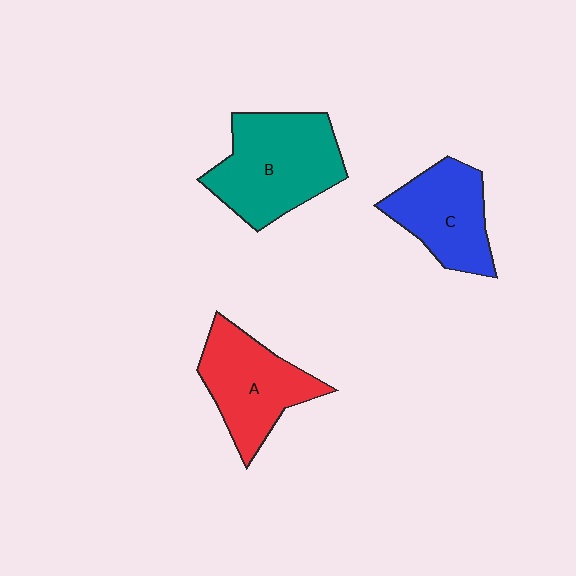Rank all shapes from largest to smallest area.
From largest to smallest: B (teal), A (red), C (blue).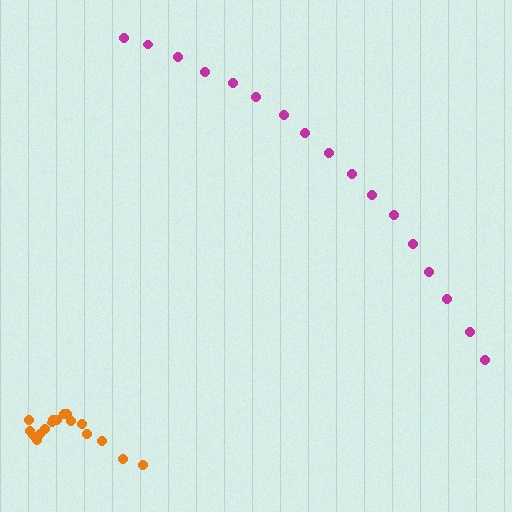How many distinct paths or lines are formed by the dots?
There are 2 distinct paths.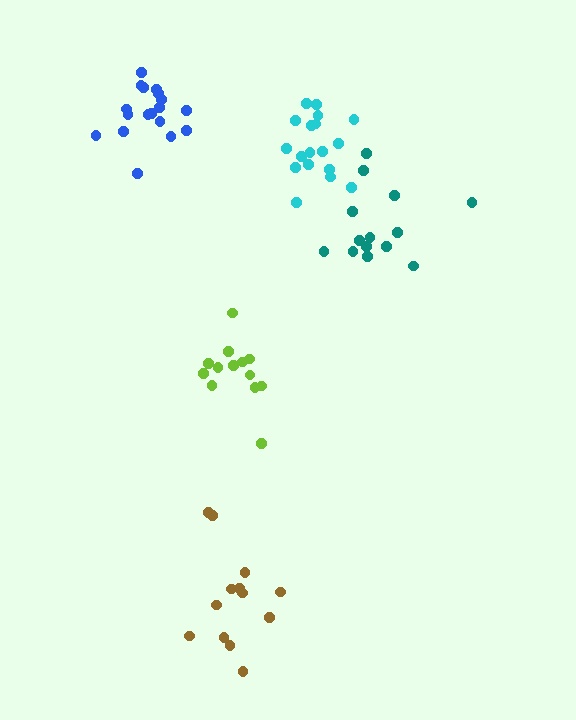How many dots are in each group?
Group 1: 13 dots, Group 2: 13 dots, Group 3: 19 dots, Group 4: 14 dots, Group 5: 18 dots (77 total).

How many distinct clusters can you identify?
There are 5 distinct clusters.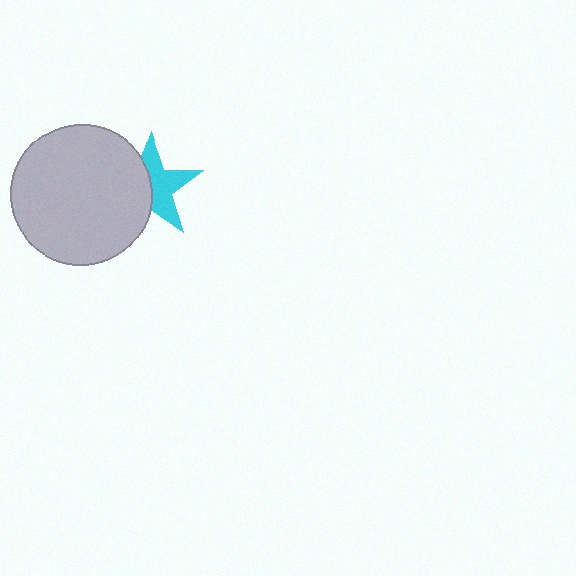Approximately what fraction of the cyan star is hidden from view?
Roughly 46% of the cyan star is hidden behind the light gray circle.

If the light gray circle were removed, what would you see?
You would see the complete cyan star.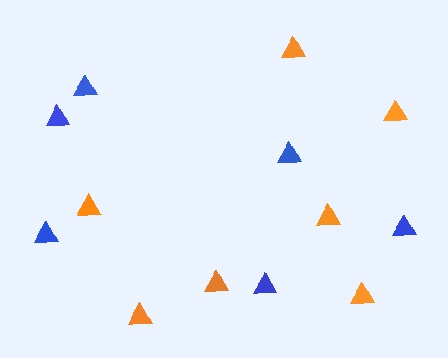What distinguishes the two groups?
There are 2 groups: one group of blue triangles (6) and one group of orange triangles (7).